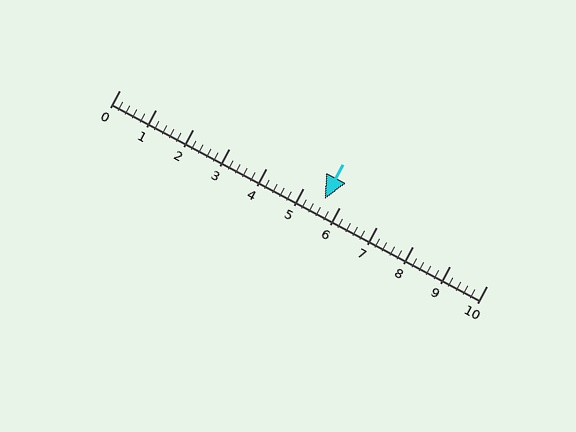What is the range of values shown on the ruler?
The ruler shows values from 0 to 10.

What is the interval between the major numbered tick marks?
The major tick marks are spaced 1 units apart.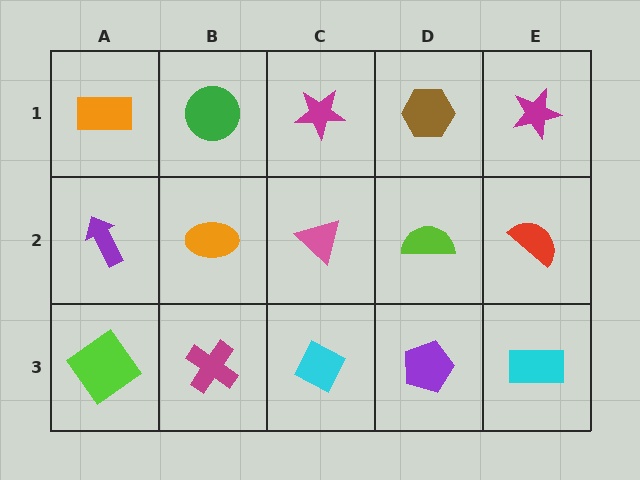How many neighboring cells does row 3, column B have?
3.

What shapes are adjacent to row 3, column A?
A purple arrow (row 2, column A), a magenta cross (row 3, column B).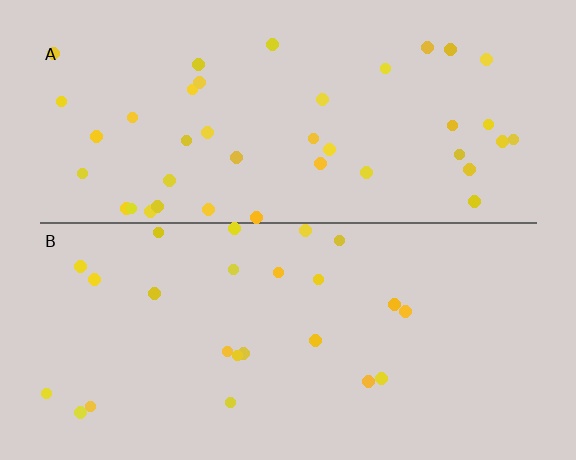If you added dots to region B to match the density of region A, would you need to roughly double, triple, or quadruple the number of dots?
Approximately double.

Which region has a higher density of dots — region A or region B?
A (the top).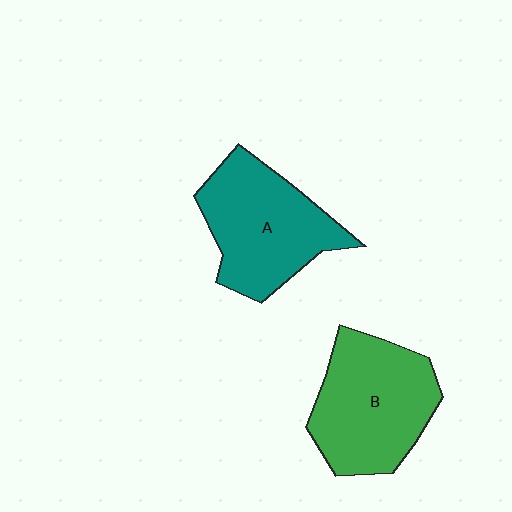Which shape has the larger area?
Shape B (green).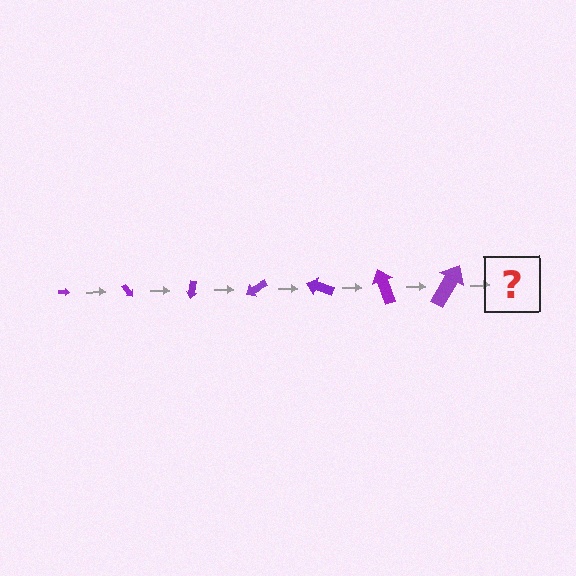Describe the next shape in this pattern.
It should be an arrow, larger than the previous one and rotated 350 degrees from the start.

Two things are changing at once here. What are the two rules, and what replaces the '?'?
The two rules are that the arrow grows larger each step and it rotates 50 degrees each step. The '?' should be an arrow, larger than the previous one and rotated 350 degrees from the start.